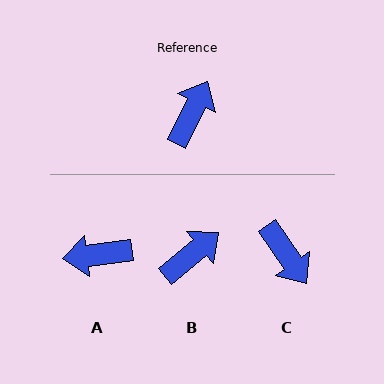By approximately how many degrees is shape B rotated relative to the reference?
Approximately 24 degrees clockwise.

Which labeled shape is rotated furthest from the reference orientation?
A, about 123 degrees away.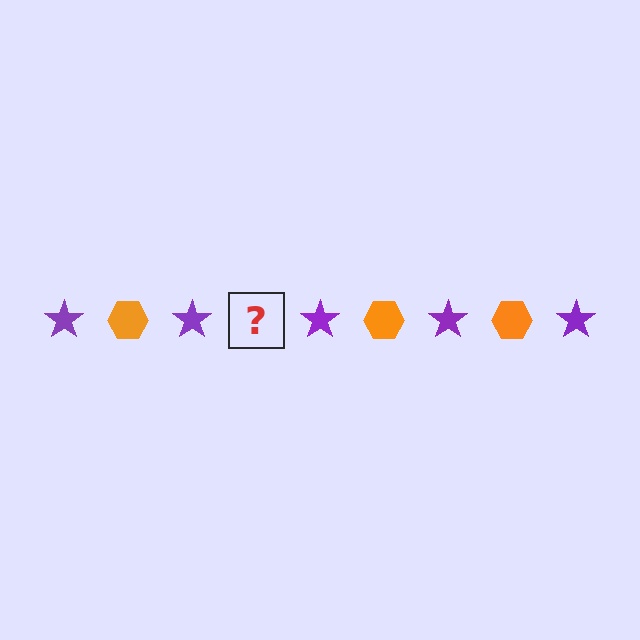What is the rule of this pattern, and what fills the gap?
The rule is that the pattern alternates between purple star and orange hexagon. The gap should be filled with an orange hexagon.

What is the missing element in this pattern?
The missing element is an orange hexagon.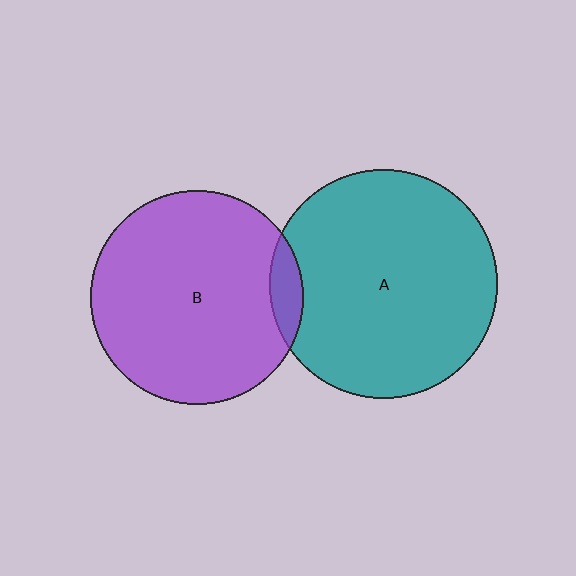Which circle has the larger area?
Circle A (teal).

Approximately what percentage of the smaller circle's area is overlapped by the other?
Approximately 10%.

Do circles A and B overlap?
Yes.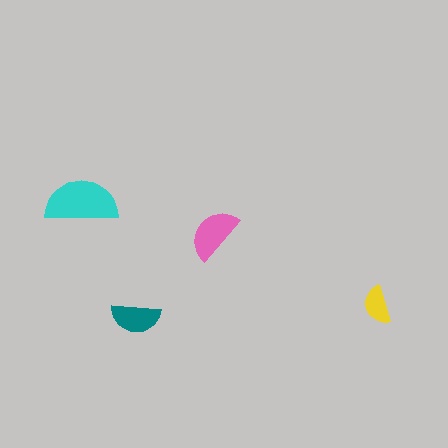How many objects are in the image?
There are 4 objects in the image.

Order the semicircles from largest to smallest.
the cyan one, the pink one, the teal one, the yellow one.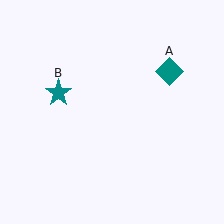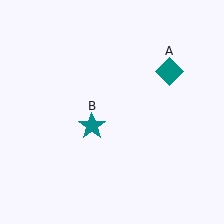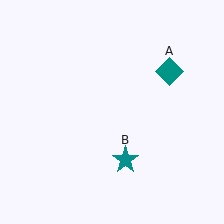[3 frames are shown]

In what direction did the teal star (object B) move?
The teal star (object B) moved down and to the right.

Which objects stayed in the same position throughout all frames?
Teal diamond (object A) remained stationary.